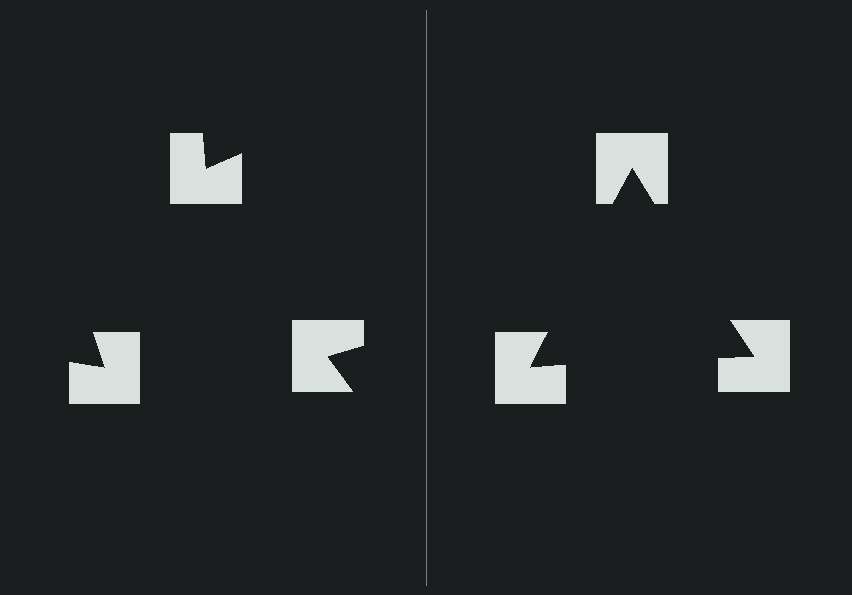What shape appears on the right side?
An illusory triangle.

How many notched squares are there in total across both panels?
6 — 3 on each side.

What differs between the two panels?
The notched squares are positioned identically on both sides; only the wedge orientations differ. On the right they align to a triangle; on the left they are misaligned.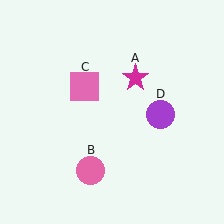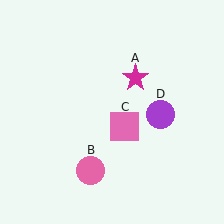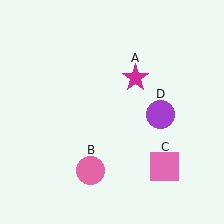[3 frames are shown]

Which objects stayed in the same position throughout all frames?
Magenta star (object A) and pink circle (object B) and purple circle (object D) remained stationary.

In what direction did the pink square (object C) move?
The pink square (object C) moved down and to the right.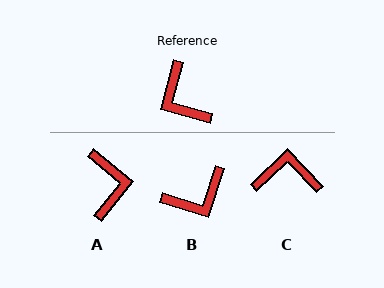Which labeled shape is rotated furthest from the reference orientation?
A, about 156 degrees away.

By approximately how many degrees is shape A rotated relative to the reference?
Approximately 156 degrees counter-clockwise.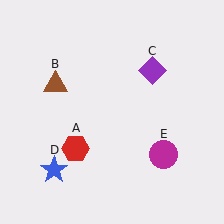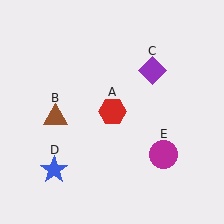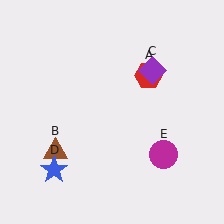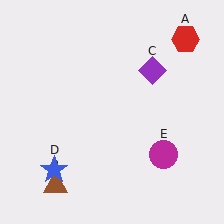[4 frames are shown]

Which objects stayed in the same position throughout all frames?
Purple diamond (object C) and blue star (object D) and magenta circle (object E) remained stationary.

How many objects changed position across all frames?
2 objects changed position: red hexagon (object A), brown triangle (object B).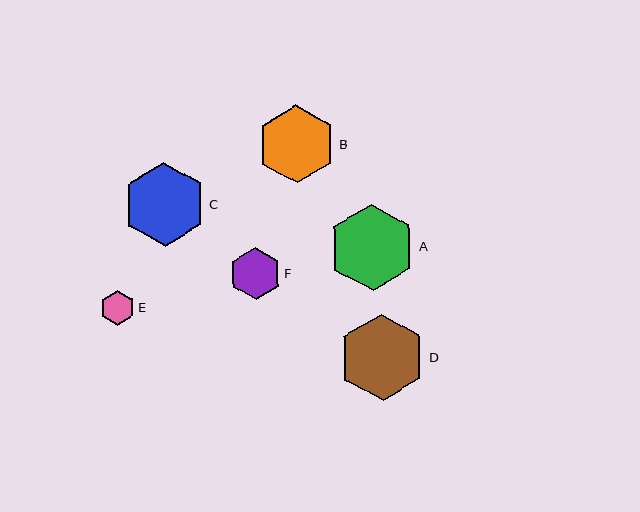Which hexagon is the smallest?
Hexagon E is the smallest with a size of approximately 35 pixels.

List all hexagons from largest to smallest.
From largest to smallest: D, A, C, B, F, E.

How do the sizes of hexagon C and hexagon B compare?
Hexagon C and hexagon B are approximately the same size.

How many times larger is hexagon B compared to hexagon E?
Hexagon B is approximately 2.3 times the size of hexagon E.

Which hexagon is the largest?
Hexagon D is the largest with a size of approximately 87 pixels.